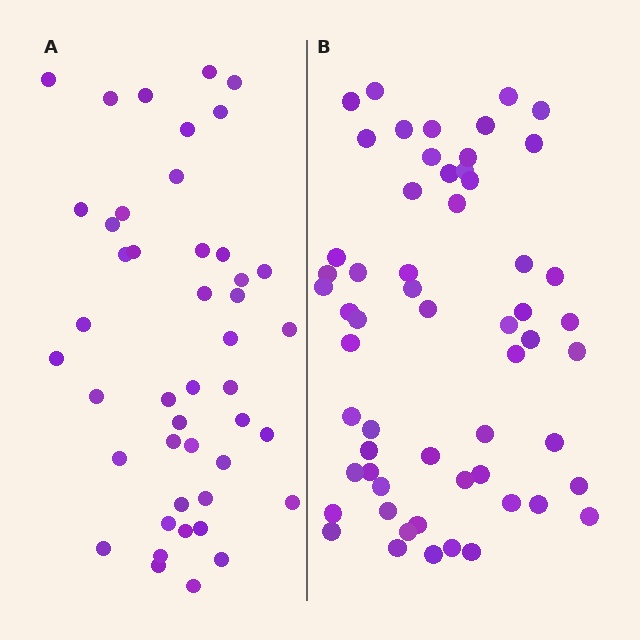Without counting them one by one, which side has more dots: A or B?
Region B (the right region) has more dots.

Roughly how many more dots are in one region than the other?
Region B has approximately 15 more dots than region A.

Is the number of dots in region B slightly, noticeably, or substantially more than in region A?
Region B has noticeably more, but not dramatically so. The ratio is roughly 1.3 to 1.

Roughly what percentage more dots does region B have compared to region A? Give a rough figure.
About 30% more.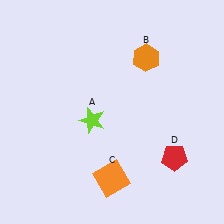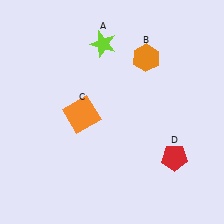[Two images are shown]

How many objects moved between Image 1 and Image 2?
2 objects moved between the two images.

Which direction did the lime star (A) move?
The lime star (A) moved up.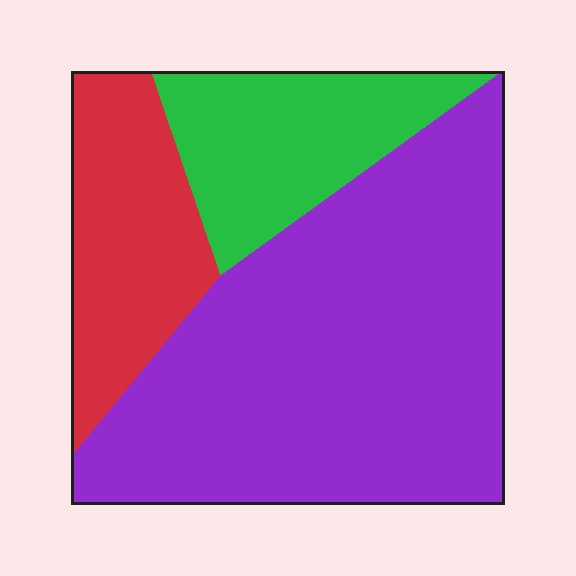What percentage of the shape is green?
Green takes up about one fifth (1/5) of the shape.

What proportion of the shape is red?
Red takes up about one fifth (1/5) of the shape.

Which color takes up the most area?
Purple, at roughly 60%.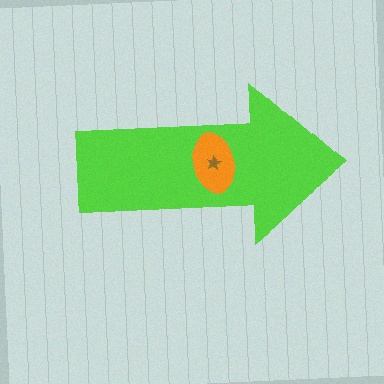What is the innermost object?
The brown star.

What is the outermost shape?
The lime arrow.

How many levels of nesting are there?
3.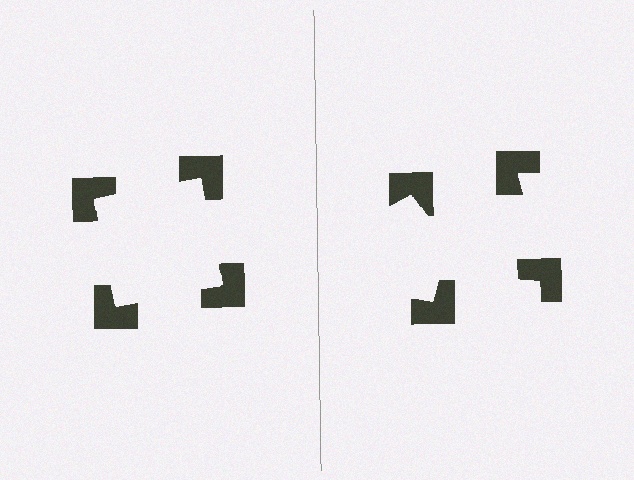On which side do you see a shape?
An illusory square appears on the left side. On the right side the wedge cuts are rotated, so no coherent shape forms.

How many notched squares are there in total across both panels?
8 — 4 on each side.